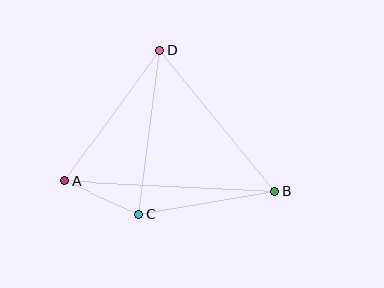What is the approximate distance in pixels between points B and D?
The distance between B and D is approximately 182 pixels.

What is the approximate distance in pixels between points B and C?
The distance between B and C is approximately 138 pixels.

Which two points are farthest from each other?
Points A and B are farthest from each other.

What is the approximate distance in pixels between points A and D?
The distance between A and D is approximately 162 pixels.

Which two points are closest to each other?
Points A and C are closest to each other.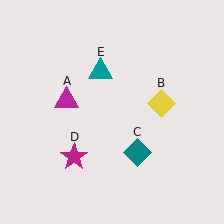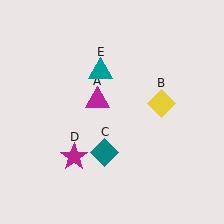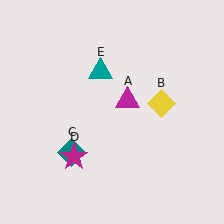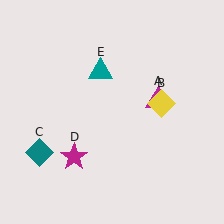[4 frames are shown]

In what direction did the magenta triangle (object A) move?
The magenta triangle (object A) moved right.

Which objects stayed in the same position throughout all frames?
Yellow diamond (object B) and magenta star (object D) and teal triangle (object E) remained stationary.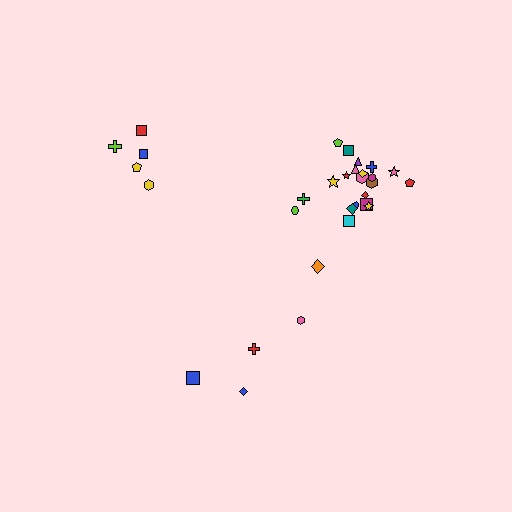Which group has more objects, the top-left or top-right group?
The top-right group.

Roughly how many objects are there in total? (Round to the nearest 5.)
Roughly 30 objects in total.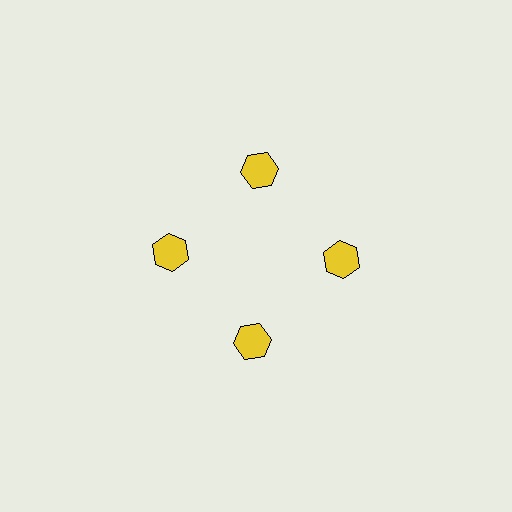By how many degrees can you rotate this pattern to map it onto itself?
The pattern maps onto itself every 90 degrees of rotation.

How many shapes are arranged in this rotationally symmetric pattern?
There are 4 shapes, arranged in 4 groups of 1.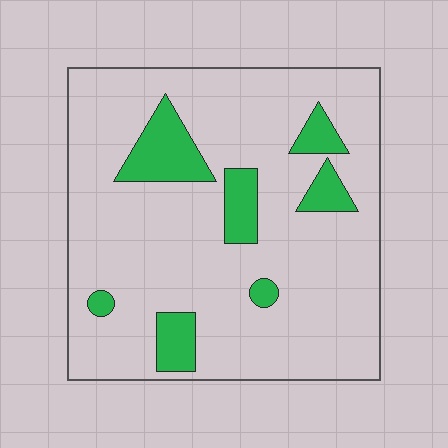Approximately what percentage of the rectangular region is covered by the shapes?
Approximately 15%.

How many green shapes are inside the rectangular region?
7.